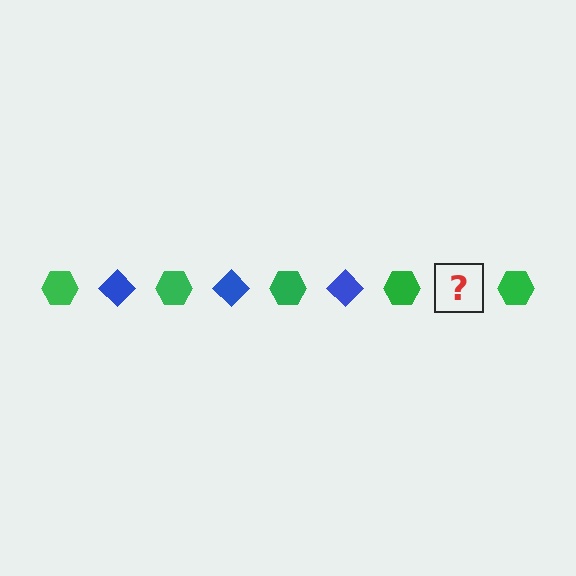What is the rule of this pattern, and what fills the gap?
The rule is that the pattern alternates between green hexagon and blue diamond. The gap should be filled with a blue diamond.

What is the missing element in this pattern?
The missing element is a blue diamond.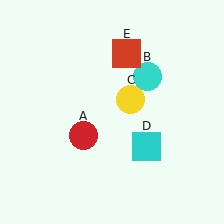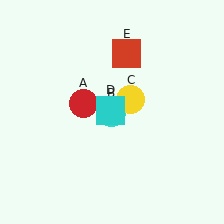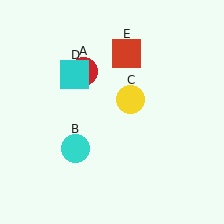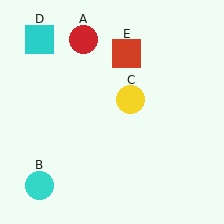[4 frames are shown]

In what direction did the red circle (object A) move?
The red circle (object A) moved up.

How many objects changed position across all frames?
3 objects changed position: red circle (object A), cyan circle (object B), cyan square (object D).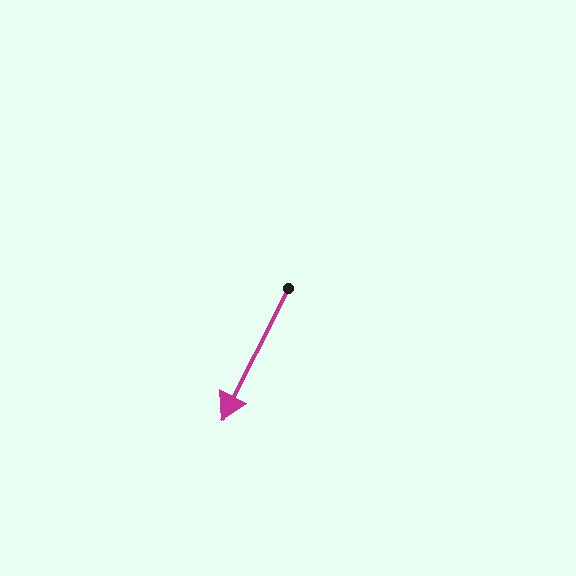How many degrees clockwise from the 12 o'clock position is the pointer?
Approximately 207 degrees.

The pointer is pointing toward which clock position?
Roughly 7 o'clock.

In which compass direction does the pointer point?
Southwest.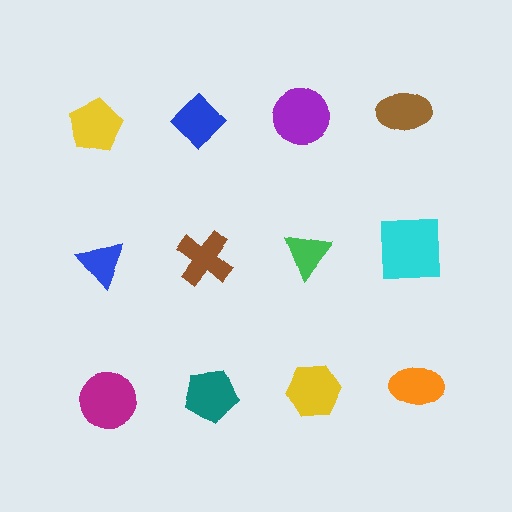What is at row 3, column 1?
A magenta circle.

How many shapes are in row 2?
4 shapes.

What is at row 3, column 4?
An orange ellipse.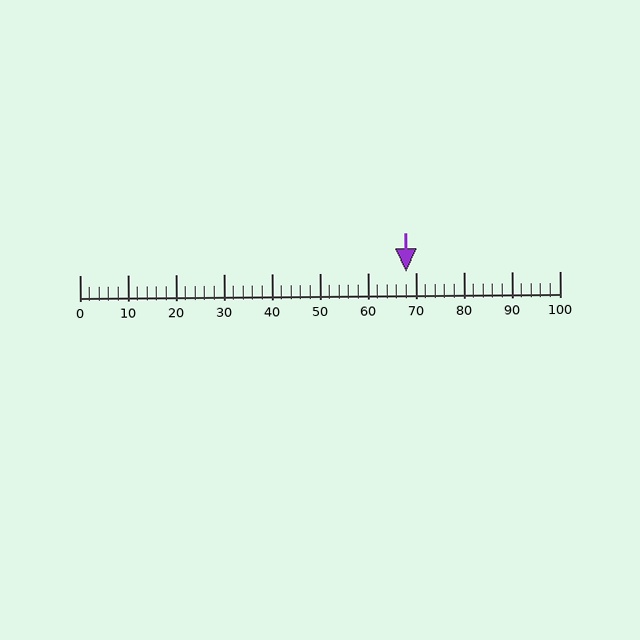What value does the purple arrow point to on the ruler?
The purple arrow points to approximately 68.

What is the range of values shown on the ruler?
The ruler shows values from 0 to 100.